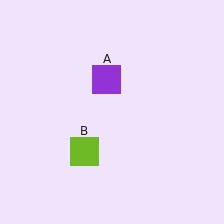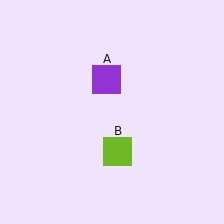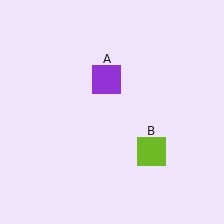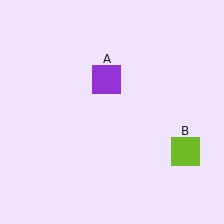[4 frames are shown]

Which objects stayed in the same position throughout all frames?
Purple square (object A) remained stationary.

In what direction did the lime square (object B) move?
The lime square (object B) moved right.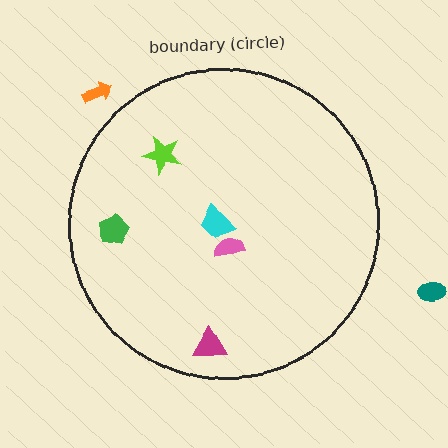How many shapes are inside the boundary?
5 inside, 2 outside.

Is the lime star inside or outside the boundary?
Inside.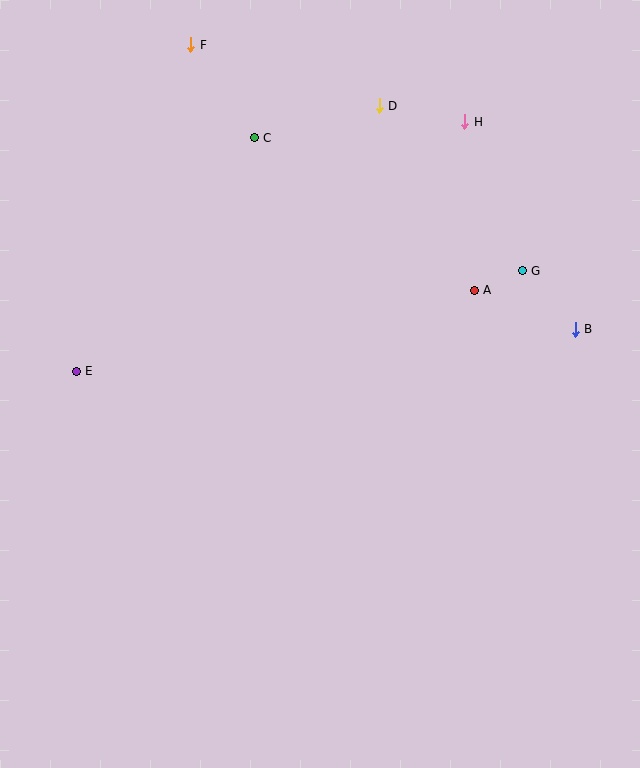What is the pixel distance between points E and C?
The distance between E and C is 293 pixels.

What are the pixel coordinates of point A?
Point A is at (474, 290).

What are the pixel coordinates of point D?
Point D is at (379, 106).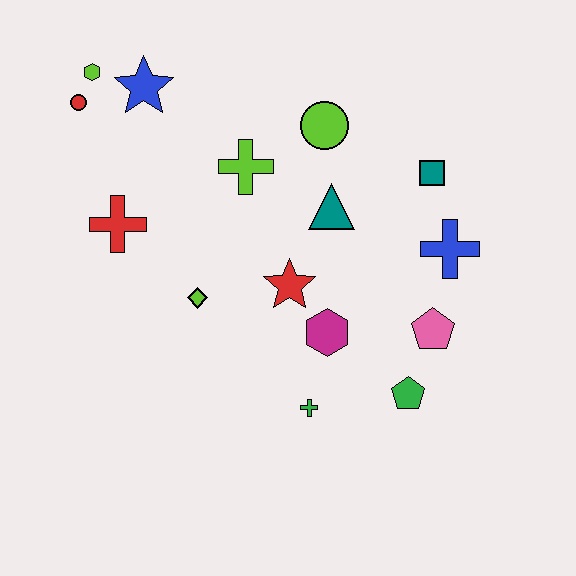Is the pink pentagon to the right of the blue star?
Yes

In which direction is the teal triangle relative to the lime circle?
The teal triangle is below the lime circle.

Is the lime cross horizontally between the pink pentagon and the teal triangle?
No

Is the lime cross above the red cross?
Yes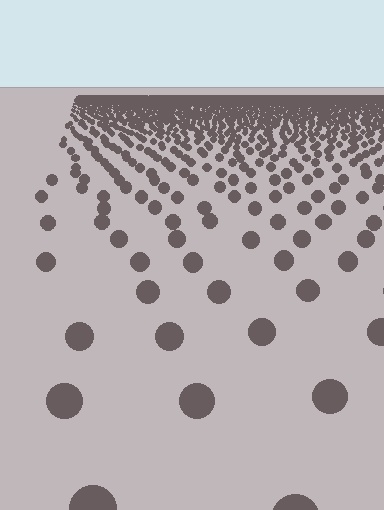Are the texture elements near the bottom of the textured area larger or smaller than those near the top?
Larger. Near the bottom, elements are closer to the viewer and appear at a bigger on-screen size.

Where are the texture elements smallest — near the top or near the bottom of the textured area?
Near the top.